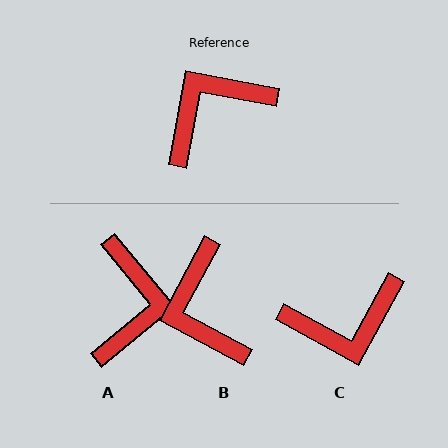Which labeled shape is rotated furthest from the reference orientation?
C, about 162 degrees away.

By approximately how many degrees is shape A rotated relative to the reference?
Approximately 130 degrees clockwise.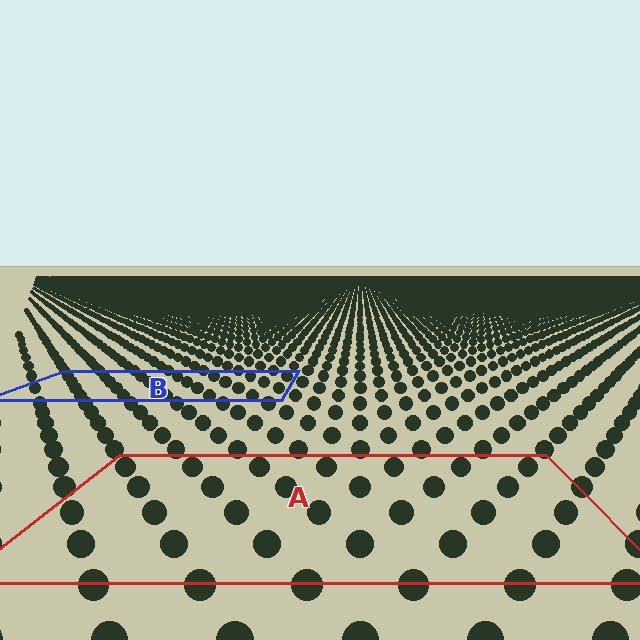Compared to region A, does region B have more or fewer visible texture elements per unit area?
Region B has more texture elements per unit area — they are packed more densely because it is farther away.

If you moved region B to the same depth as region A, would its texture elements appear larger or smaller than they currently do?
They would appear larger. At a closer depth, the same texture elements are projected at a bigger on-screen size.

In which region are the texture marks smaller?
The texture marks are smaller in region B, because it is farther away.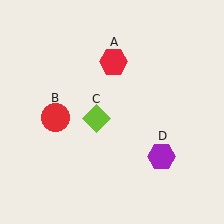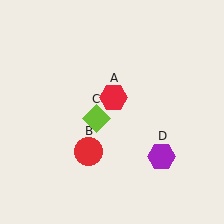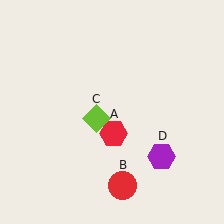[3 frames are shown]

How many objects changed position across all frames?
2 objects changed position: red hexagon (object A), red circle (object B).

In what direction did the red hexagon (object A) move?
The red hexagon (object A) moved down.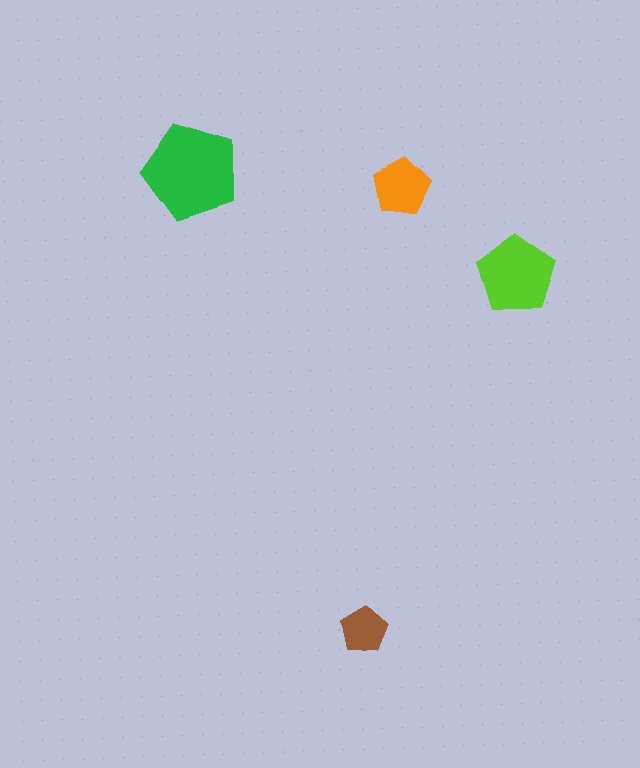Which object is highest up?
The green pentagon is topmost.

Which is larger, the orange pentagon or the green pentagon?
The green one.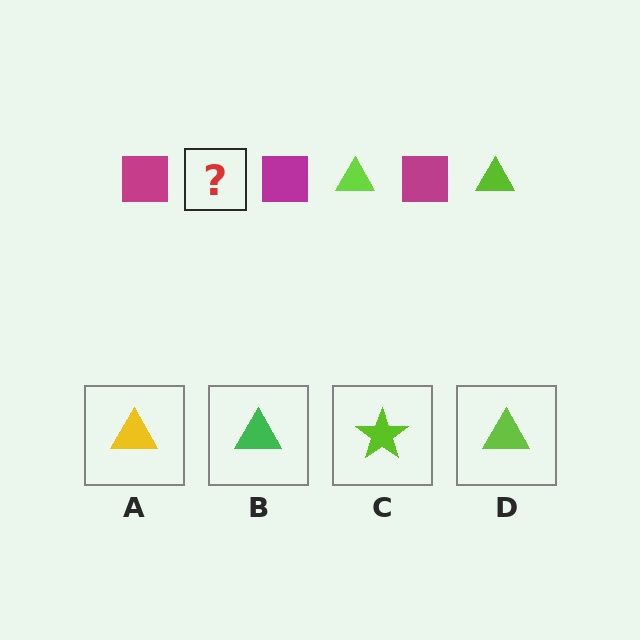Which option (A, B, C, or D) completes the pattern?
D.